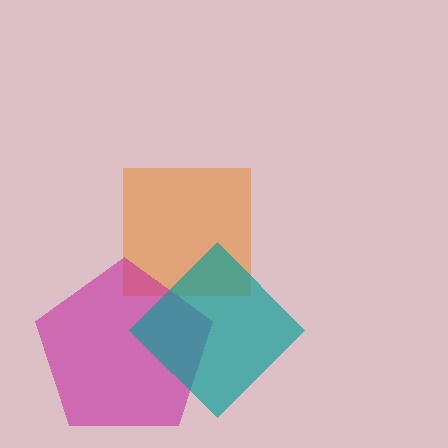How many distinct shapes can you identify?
There are 3 distinct shapes: an orange square, a magenta pentagon, a teal diamond.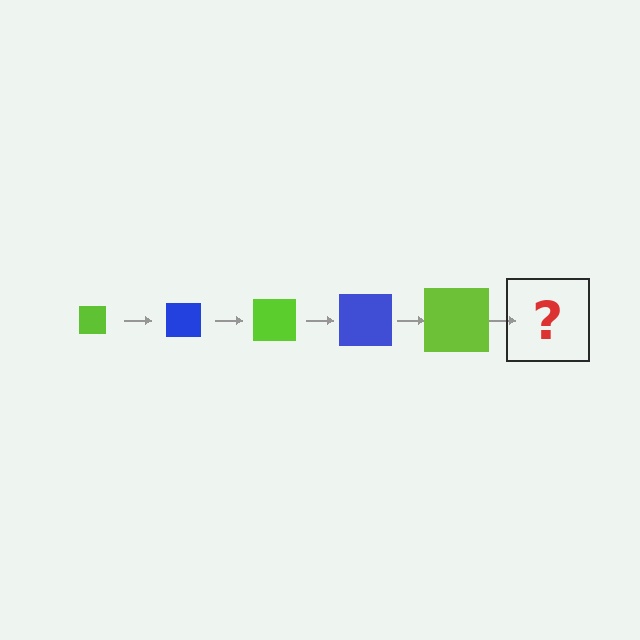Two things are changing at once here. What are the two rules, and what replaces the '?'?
The two rules are that the square grows larger each step and the color cycles through lime and blue. The '?' should be a blue square, larger than the previous one.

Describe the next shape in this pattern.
It should be a blue square, larger than the previous one.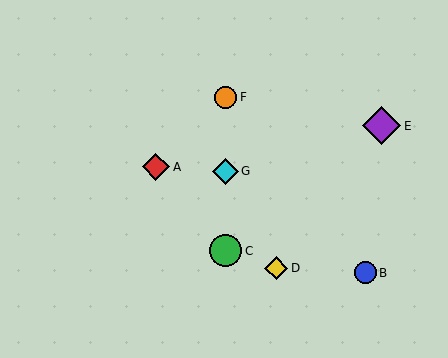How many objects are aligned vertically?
3 objects (C, F, G) are aligned vertically.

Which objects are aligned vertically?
Objects C, F, G are aligned vertically.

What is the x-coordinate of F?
Object F is at x≈225.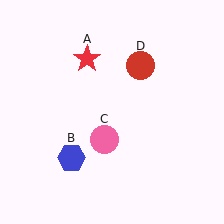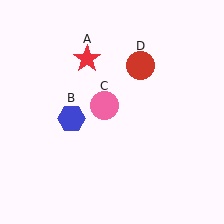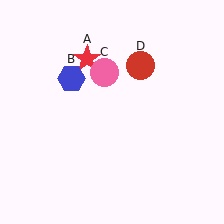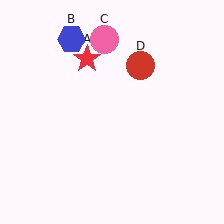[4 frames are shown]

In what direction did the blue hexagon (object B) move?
The blue hexagon (object B) moved up.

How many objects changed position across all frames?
2 objects changed position: blue hexagon (object B), pink circle (object C).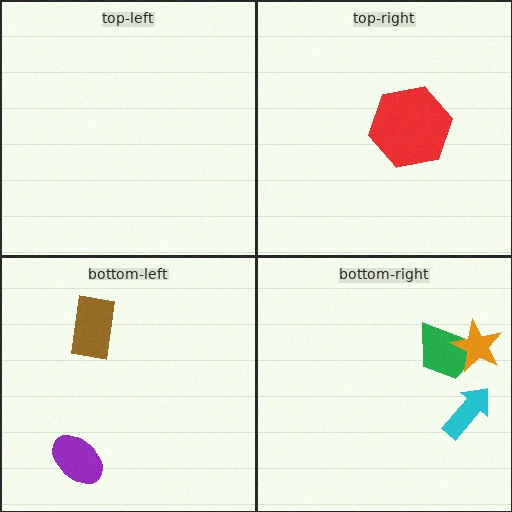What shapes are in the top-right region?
The red hexagon.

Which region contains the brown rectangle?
The bottom-left region.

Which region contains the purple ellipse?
The bottom-left region.